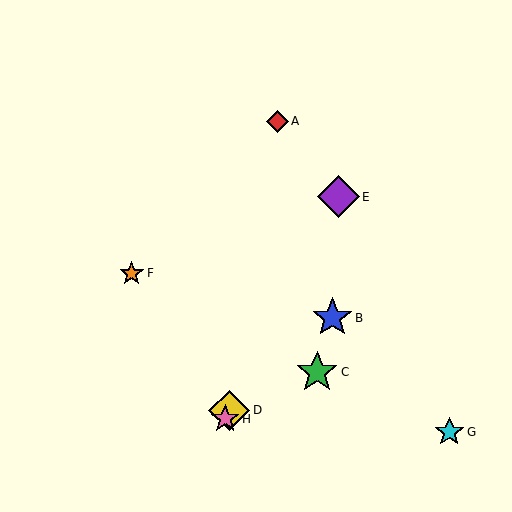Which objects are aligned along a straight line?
Objects D, E, H are aligned along a straight line.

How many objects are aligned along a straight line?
3 objects (D, E, H) are aligned along a straight line.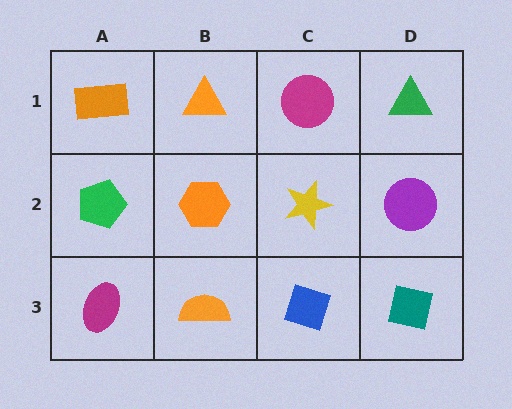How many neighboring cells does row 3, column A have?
2.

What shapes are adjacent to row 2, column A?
An orange rectangle (row 1, column A), a magenta ellipse (row 3, column A), an orange hexagon (row 2, column B).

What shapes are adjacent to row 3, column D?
A purple circle (row 2, column D), a blue diamond (row 3, column C).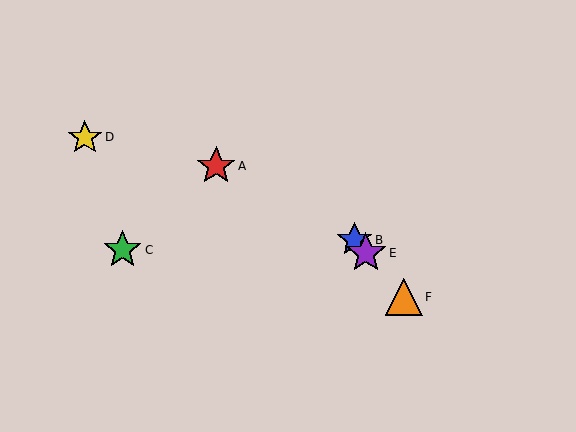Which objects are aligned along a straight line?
Objects B, E, F are aligned along a straight line.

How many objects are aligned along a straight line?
3 objects (B, E, F) are aligned along a straight line.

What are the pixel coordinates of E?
Object E is at (366, 253).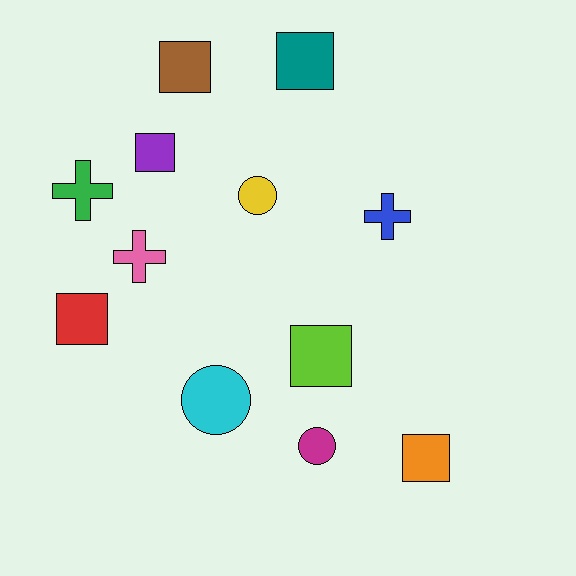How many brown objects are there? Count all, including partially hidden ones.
There is 1 brown object.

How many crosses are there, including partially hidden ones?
There are 3 crosses.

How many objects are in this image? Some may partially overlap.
There are 12 objects.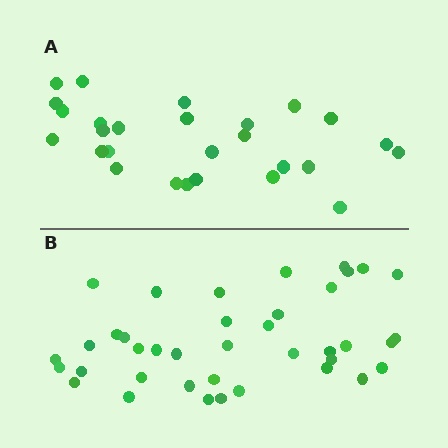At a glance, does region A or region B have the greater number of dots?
Region B (the bottom region) has more dots.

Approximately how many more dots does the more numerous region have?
Region B has roughly 12 or so more dots than region A.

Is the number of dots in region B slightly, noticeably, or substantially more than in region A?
Region B has noticeably more, but not dramatically so. The ratio is roughly 1.4 to 1.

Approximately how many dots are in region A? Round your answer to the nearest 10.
About 30 dots. (The exact count is 27, which rounds to 30.)